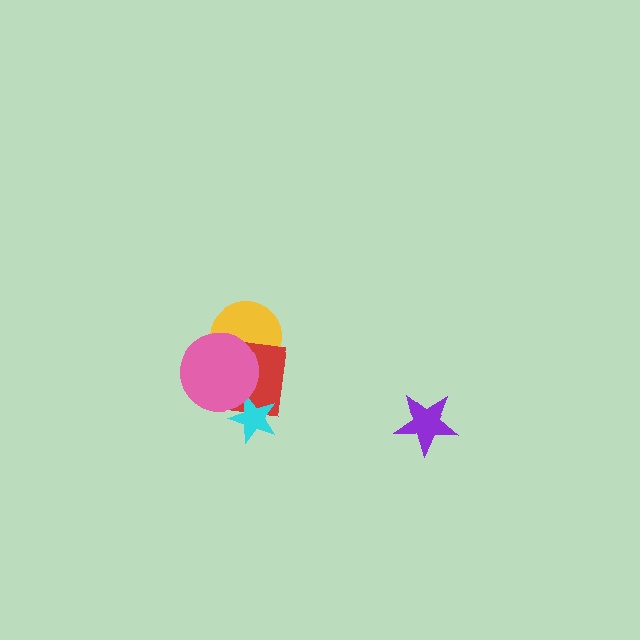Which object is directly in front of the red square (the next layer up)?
The cyan star is directly in front of the red square.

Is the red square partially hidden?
Yes, it is partially covered by another shape.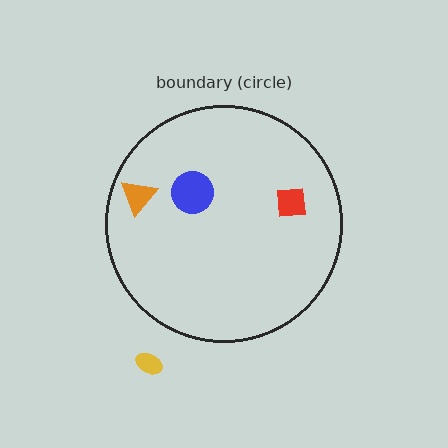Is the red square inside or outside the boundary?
Inside.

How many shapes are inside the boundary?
3 inside, 1 outside.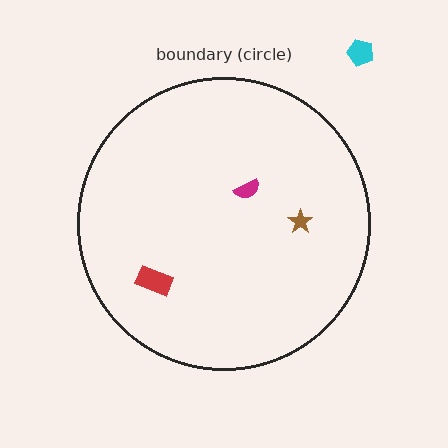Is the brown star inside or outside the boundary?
Inside.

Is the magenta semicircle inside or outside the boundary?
Inside.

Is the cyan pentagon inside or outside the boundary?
Outside.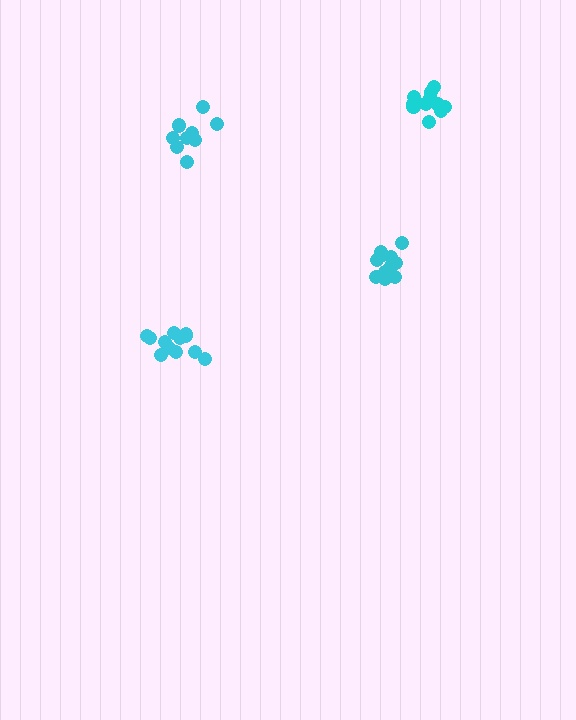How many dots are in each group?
Group 1: 10 dots, Group 2: 12 dots, Group 3: 12 dots, Group 4: 12 dots (46 total).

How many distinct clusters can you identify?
There are 4 distinct clusters.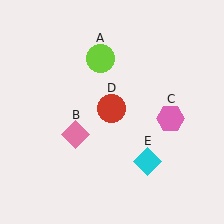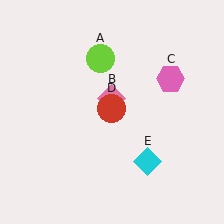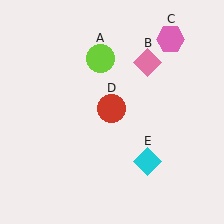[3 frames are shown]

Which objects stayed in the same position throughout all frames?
Lime circle (object A) and red circle (object D) and cyan diamond (object E) remained stationary.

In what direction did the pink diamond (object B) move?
The pink diamond (object B) moved up and to the right.